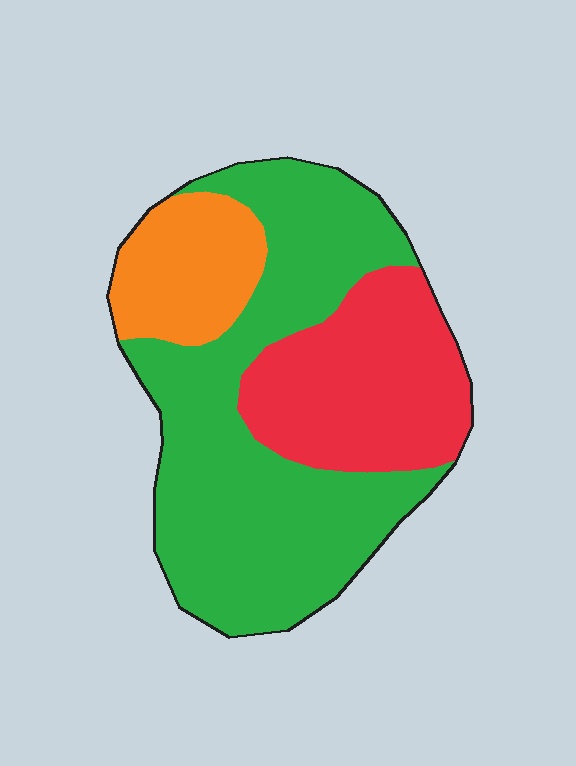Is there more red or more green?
Green.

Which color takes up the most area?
Green, at roughly 55%.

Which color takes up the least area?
Orange, at roughly 15%.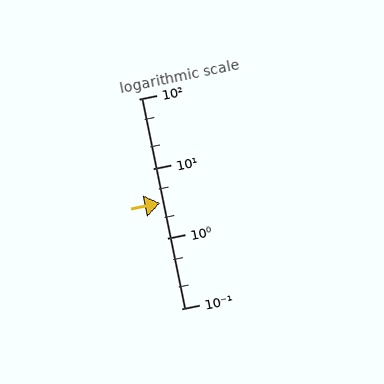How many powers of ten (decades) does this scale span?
The scale spans 3 decades, from 0.1 to 100.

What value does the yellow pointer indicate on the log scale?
The pointer indicates approximately 3.2.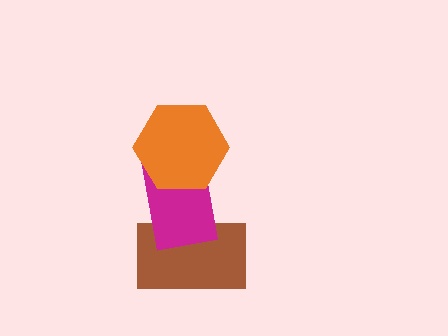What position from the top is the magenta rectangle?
The magenta rectangle is 2nd from the top.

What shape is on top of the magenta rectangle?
The orange hexagon is on top of the magenta rectangle.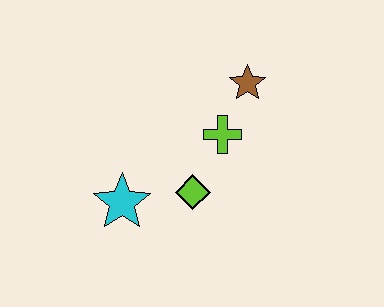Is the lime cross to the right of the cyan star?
Yes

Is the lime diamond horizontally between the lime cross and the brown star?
No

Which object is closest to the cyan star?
The lime diamond is closest to the cyan star.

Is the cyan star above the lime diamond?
No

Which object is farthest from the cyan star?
The brown star is farthest from the cyan star.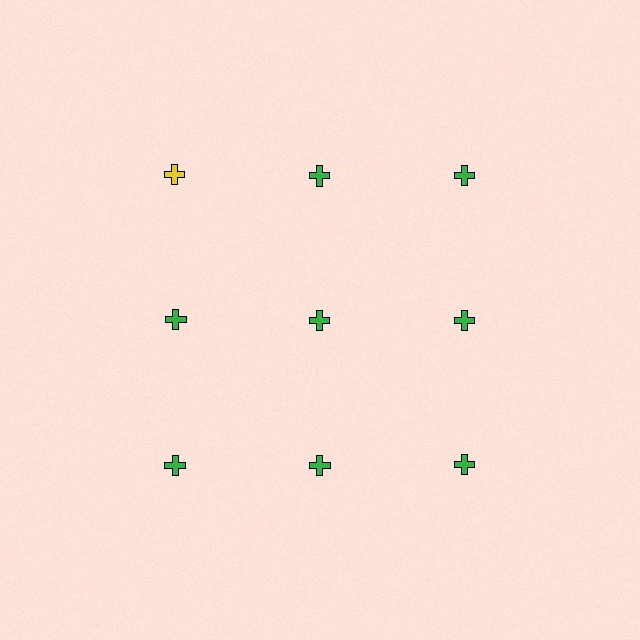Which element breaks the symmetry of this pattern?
The yellow cross in the top row, leftmost column breaks the symmetry. All other shapes are green crosses.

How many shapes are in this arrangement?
There are 9 shapes arranged in a grid pattern.